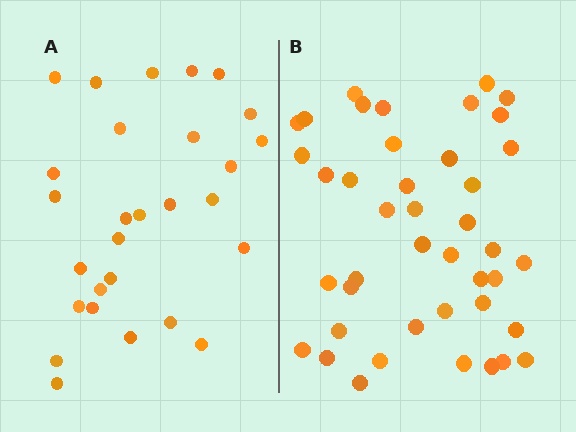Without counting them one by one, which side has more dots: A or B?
Region B (the right region) has more dots.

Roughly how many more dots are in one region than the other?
Region B has approximately 15 more dots than region A.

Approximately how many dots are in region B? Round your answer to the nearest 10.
About 40 dots. (The exact count is 42, which rounds to 40.)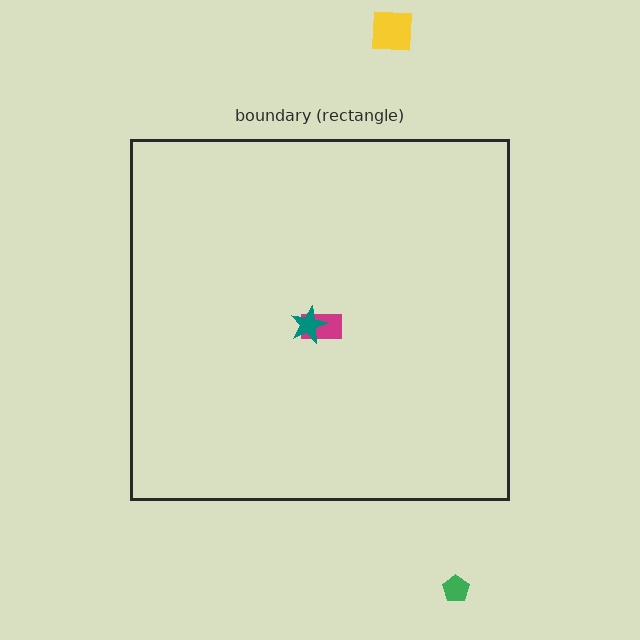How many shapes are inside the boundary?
2 inside, 2 outside.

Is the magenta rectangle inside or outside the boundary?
Inside.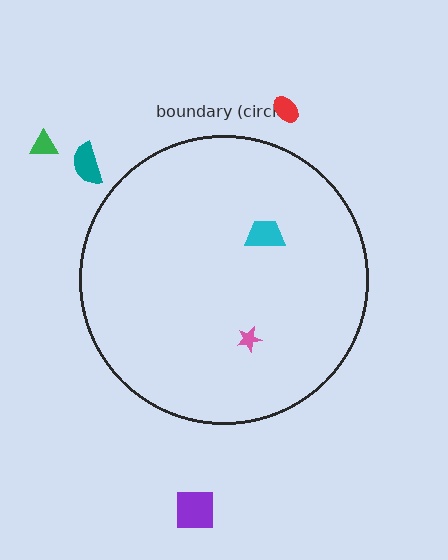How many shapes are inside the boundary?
2 inside, 4 outside.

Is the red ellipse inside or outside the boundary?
Outside.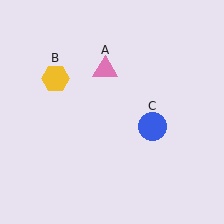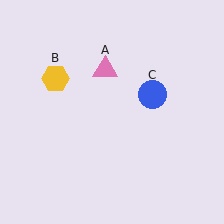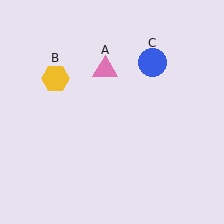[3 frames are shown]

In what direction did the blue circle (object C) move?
The blue circle (object C) moved up.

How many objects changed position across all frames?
1 object changed position: blue circle (object C).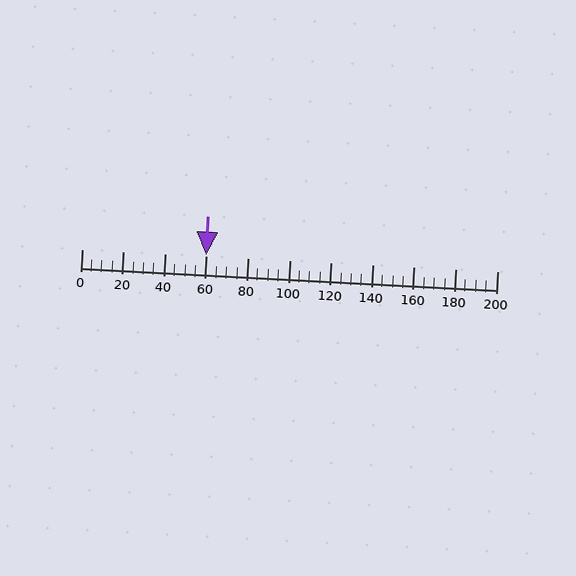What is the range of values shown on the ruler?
The ruler shows values from 0 to 200.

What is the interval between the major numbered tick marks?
The major tick marks are spaced 20 units apart.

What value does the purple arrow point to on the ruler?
The purple arrow points to approximately 60.